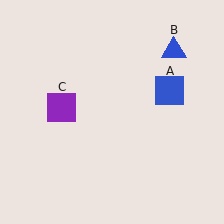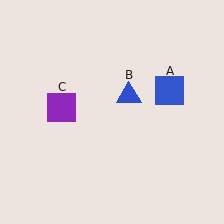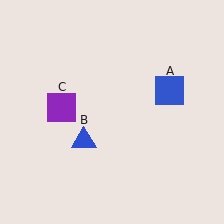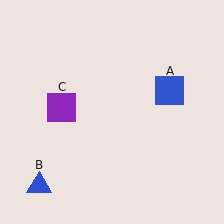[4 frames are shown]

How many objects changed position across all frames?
1 object changed position: blue triangle (object B).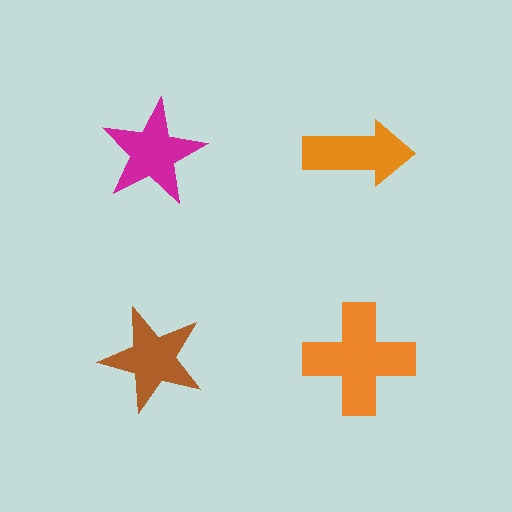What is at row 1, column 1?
A magenta star.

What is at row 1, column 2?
An orange arrow.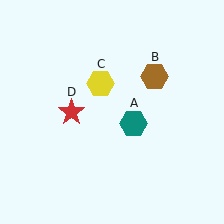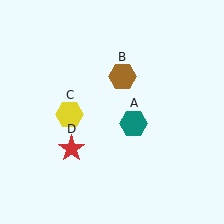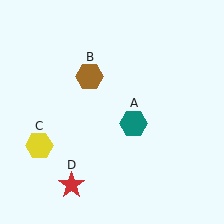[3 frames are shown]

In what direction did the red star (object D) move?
The red star (object D) moved down.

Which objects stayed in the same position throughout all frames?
Teal hexagon (object A) remained stationary.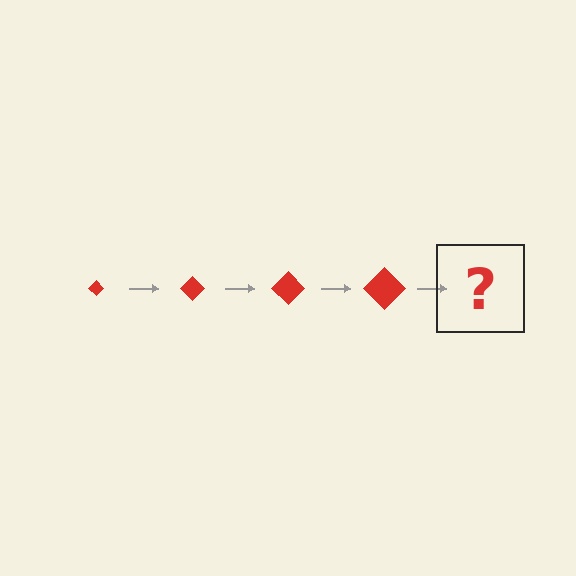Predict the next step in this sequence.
The next step is a red diamond, larger than the previous one.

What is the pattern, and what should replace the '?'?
The pattern is that the diamond gets progressively larger each step. The '?' should be a red diamond, larger than the previous one.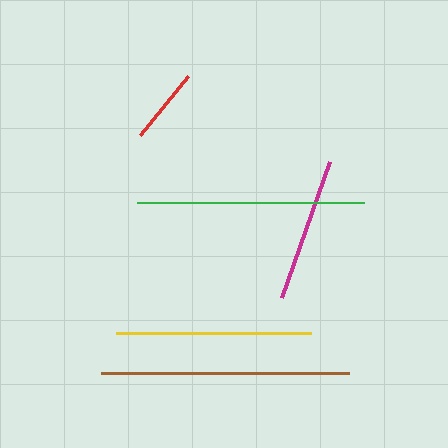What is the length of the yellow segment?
The yellow segment is approximately 196 pixels long.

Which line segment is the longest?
The brown line is the longest at approximately 247 pixels.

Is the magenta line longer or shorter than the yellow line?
The yellow line is longer than the magenta line.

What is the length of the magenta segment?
The magenta segment is approximately 144 pixels long.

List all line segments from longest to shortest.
From longest to shortest: brown, green, yellow, magenta, red.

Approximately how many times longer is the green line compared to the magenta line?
The green line is approximately 1.6 times the length of the magenta line.